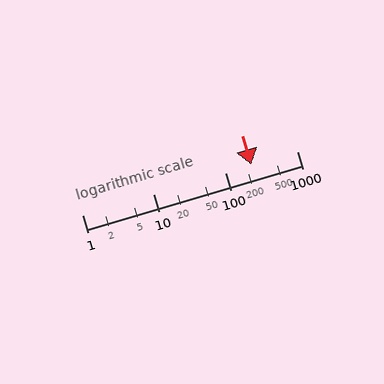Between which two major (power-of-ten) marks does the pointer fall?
The pointer is between 100 and 1000.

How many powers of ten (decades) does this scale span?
The scale spans 3 decades, from 1 to 1000.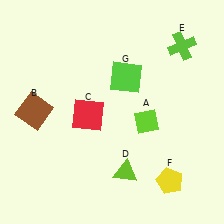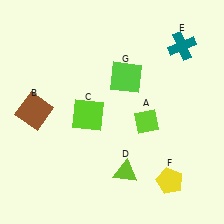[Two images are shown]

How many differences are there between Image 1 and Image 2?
There are 2 differences between the two images.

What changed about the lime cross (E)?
In Image 1, E is lime. In Image 2, it changed to teal.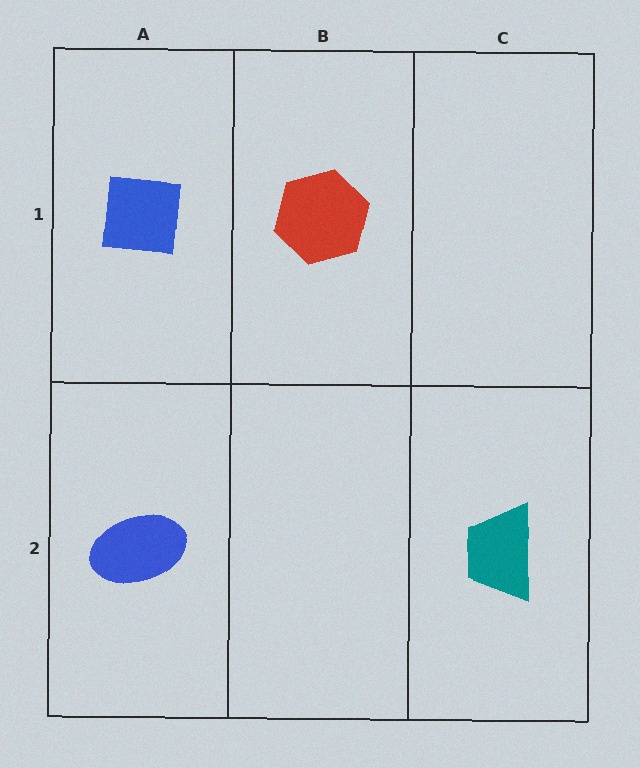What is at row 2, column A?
A blue ellipse.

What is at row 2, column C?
A teal trapezoid.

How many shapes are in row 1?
2 shapes.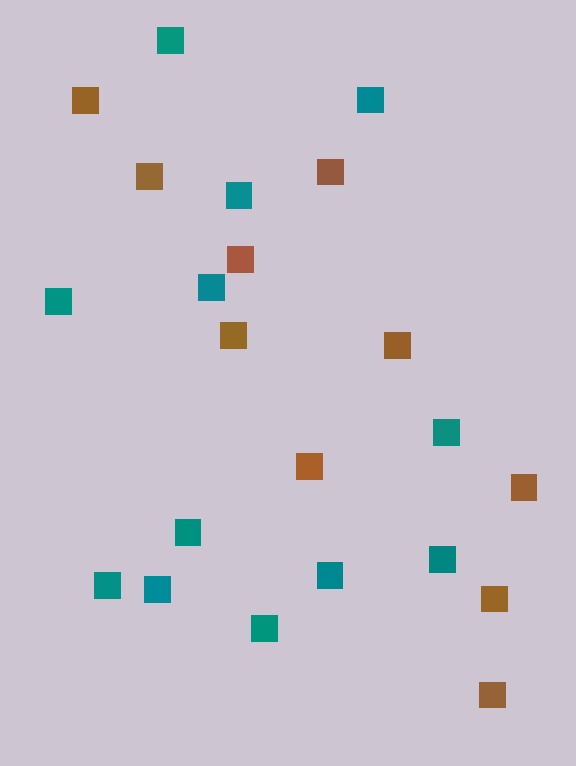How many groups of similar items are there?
There are 2 groups: one group of brown squares (10) and one group of teal squares (12).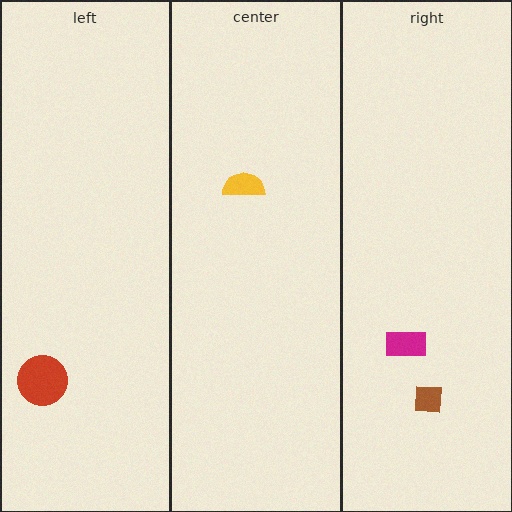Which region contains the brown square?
The right region.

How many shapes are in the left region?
1.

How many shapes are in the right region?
2.